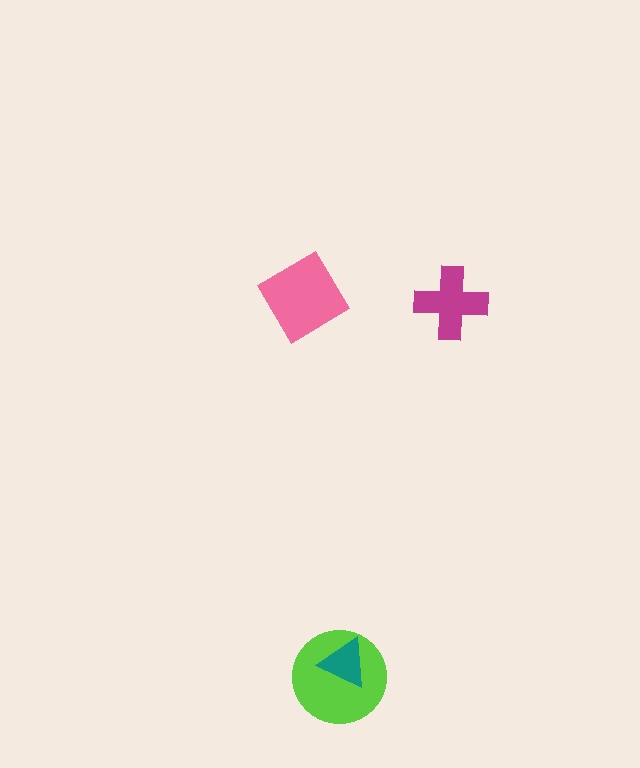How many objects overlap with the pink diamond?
0 objects overlap with the pink diamond.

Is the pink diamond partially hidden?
No, no other shape covers it.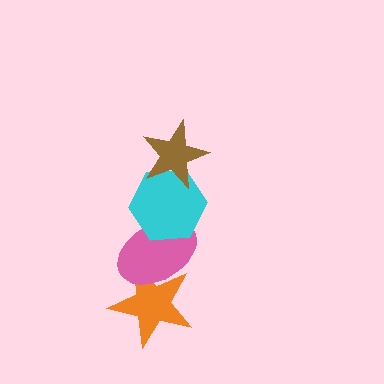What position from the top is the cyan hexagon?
The cyan hexagon is 2nd from the top.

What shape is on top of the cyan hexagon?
The brown star is on top of the cyan hexagon.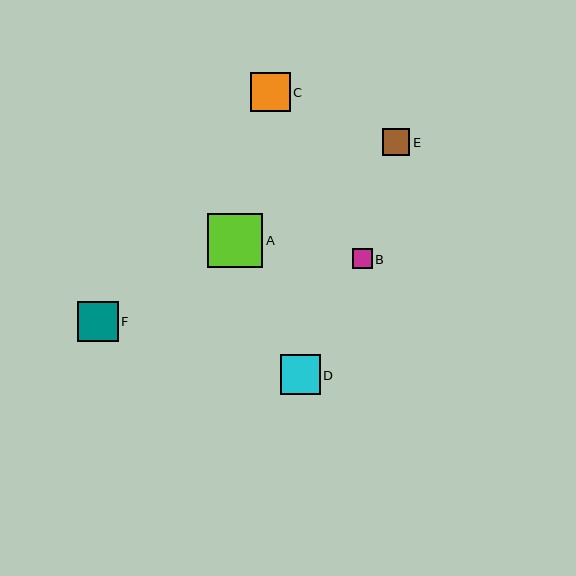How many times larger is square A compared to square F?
Square A is approximately 1.4 times the size of square F.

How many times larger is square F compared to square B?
Square F is approximately 2.0 times the size of square B.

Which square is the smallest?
Square B is the smallest with a size of approximately 20 pixels.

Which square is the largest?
Square A is the largest with a size of approximately 55 pixels.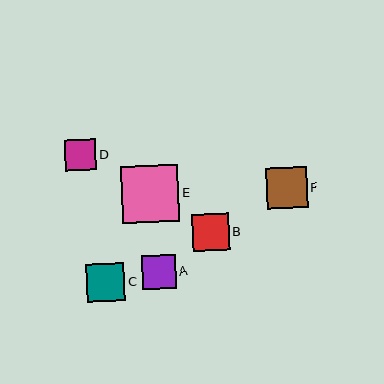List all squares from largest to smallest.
From largest to smallest: E, F, C, B, A, D.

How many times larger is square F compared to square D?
Square F is approximately 1.3 times the size of square D.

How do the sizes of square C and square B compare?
Square C and square B are approximately the same size.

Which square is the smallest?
Square D is the smallest with a size of approximately 31 pixels.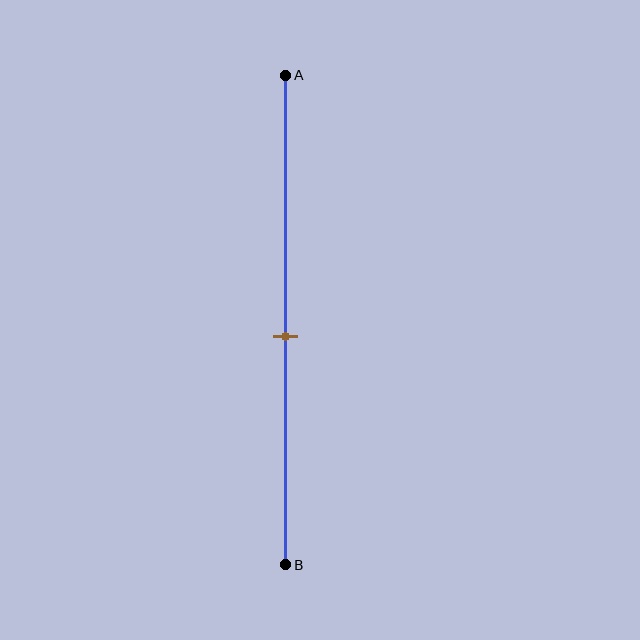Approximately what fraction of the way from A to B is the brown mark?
The brown mark is approximately 55% of the way from A to B.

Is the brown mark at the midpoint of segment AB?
No, the mark is at about 55% from A, not at the 50% midpoint.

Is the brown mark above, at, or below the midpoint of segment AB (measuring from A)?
The brown mark is below the midpoint of segment AB.